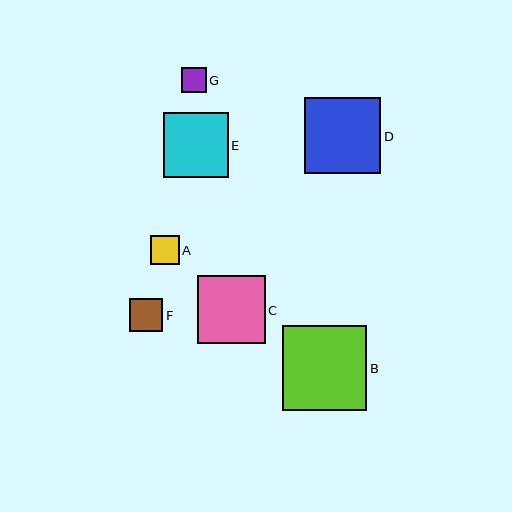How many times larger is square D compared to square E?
Square D is approximately 1.2 times the size of square E.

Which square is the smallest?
Square G is the smallest with a size of approximately 25 pixels.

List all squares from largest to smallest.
From largest to smallest: B, D, C, E, F, A, G.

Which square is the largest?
Square B is the largest with a size of approximately 84 pixels.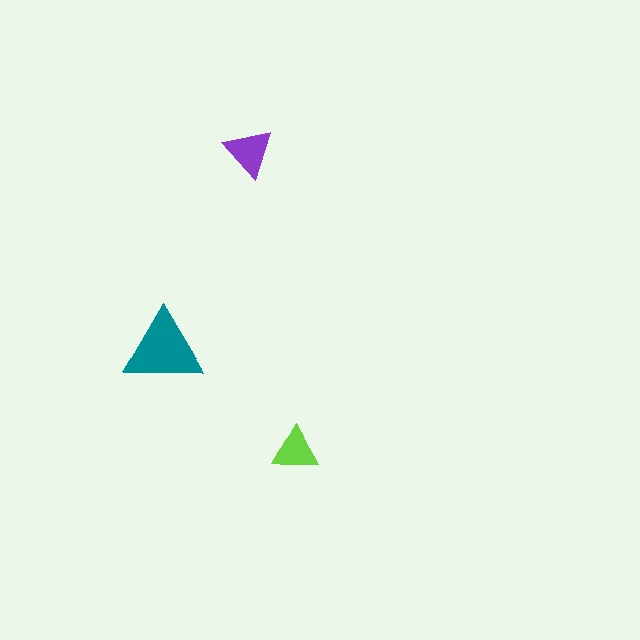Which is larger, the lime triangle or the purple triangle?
The purple one.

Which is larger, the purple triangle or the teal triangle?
The teal one.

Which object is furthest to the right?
The lime triangle is rightmost.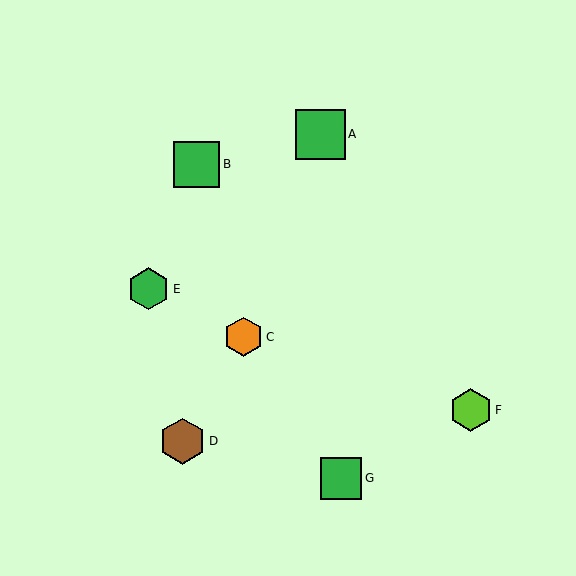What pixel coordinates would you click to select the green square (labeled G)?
Click at (341, 478) to select the green square G.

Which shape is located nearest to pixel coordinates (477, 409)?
The lime hexagon (labeled F) at (471, 410) is nearest to that location.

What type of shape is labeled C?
Shape C is an orange hexagon.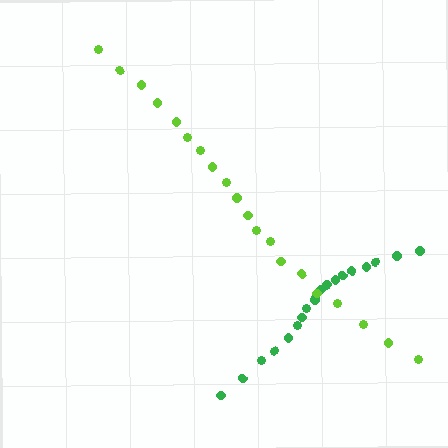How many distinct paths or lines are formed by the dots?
There are 2 distinct paths.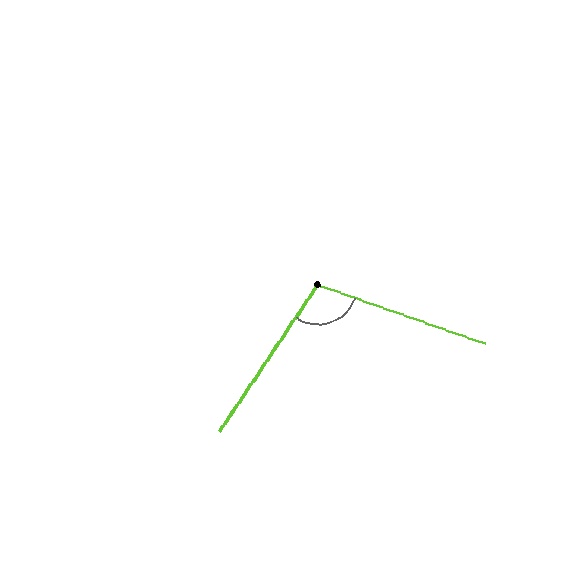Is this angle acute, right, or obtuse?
It is obtuse.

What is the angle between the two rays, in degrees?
Approximately 105 degrees.